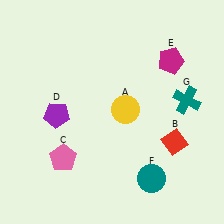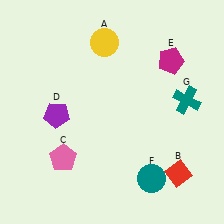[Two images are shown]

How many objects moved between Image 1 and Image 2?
2 objects moved between the two images.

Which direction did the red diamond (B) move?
The red diamond (B) moved down.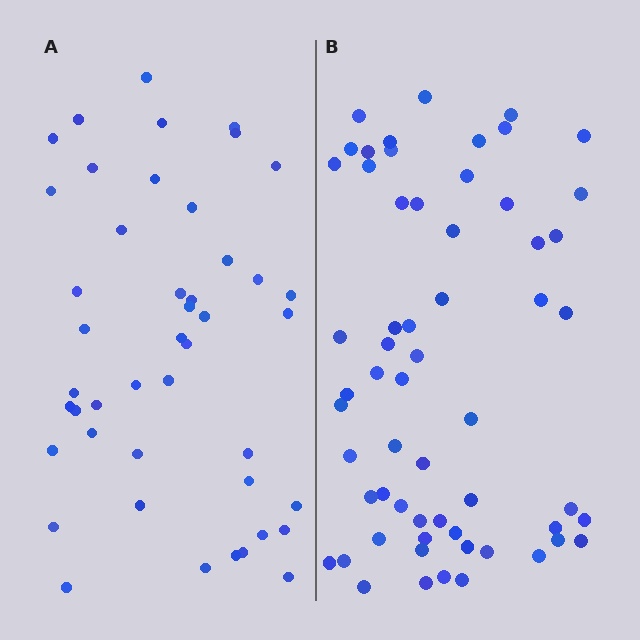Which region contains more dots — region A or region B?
Region B (the right region) has more dots.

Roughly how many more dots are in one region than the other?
Region B has approximately 15 more dots than region A.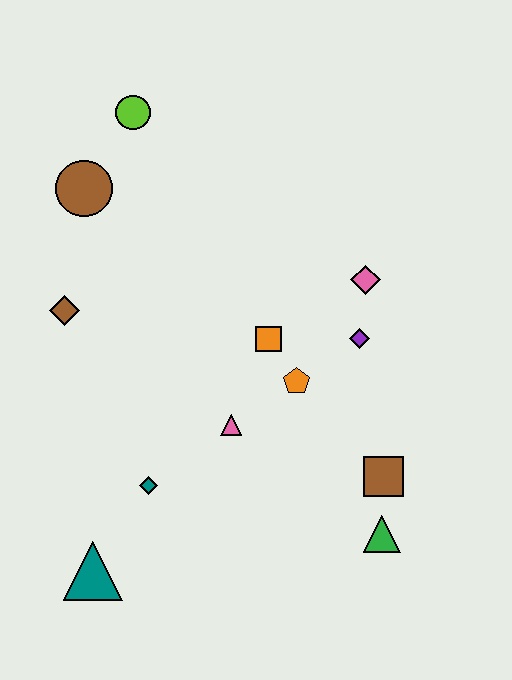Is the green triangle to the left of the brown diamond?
No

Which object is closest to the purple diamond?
The pink diamond is closest to the purple diamond.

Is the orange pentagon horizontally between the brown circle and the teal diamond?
No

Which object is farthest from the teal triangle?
The lime circle is farthest from the teal triangle.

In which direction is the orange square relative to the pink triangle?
The orange square is above the pink triangle.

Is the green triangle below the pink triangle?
Yes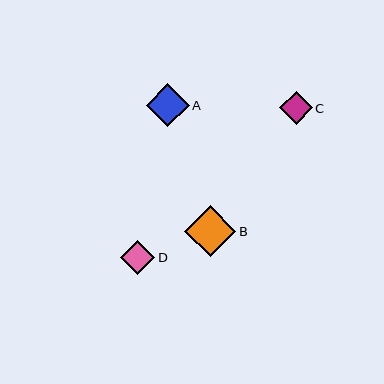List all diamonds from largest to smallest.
From largest to smallest: B, A, D, C.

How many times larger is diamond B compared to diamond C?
Diamond B is approximately 1.6 times the size of diamond C.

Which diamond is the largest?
Diamond B is the largest with a size of approximately 51 pixels.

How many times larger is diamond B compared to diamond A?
Diamond B is approximately 1.2 times the size of diamond A.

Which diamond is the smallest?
Diamond C is the smallest with a size of approximately 33 pixels.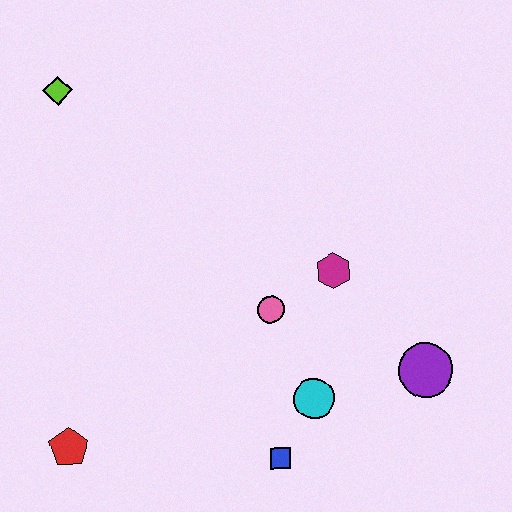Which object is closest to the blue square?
The cyan circle is closest to the blue square.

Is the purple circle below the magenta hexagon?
Yes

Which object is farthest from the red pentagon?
The purple circle is farthest from the red pentagon.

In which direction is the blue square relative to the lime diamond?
The blue square is below the lime diamond.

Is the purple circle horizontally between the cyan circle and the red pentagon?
No